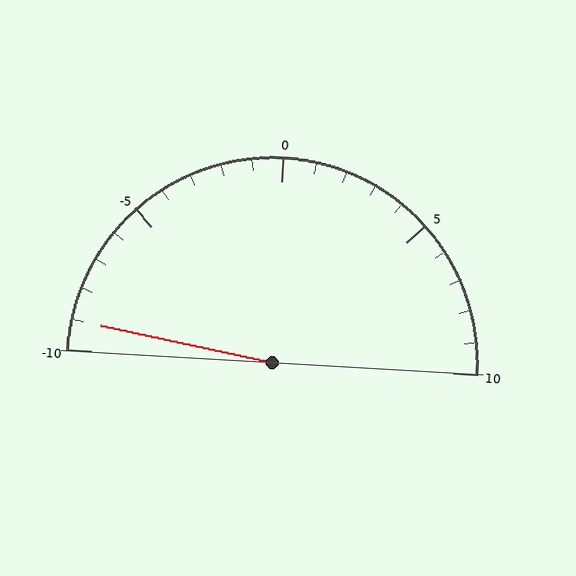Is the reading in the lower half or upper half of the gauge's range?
The reading is in the lower half of the range (-10 to 10).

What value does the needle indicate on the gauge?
The needle indicates approximately -9.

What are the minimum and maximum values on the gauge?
The gauge ranges from -10 to 10.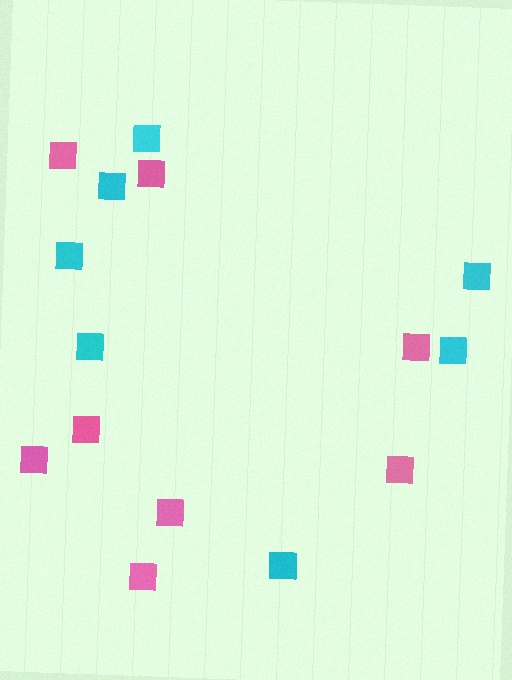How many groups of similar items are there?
There are 2 groups: one group of cyan squares (7) and one group of pink squares (8).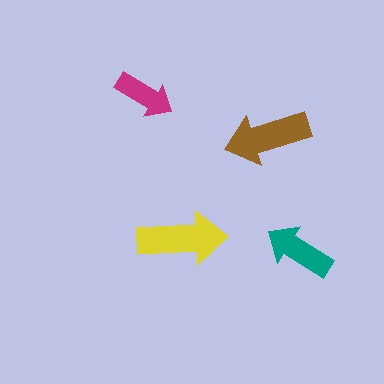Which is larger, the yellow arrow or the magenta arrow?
The yellow one.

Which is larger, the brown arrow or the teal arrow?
The brown one.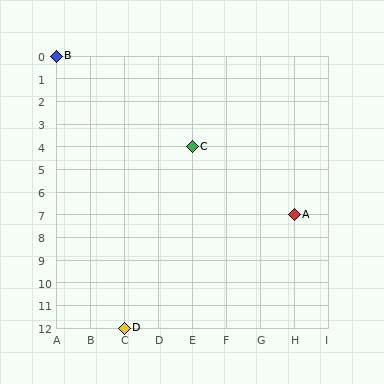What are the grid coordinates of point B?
Point B is at grid coordinates (A, 0).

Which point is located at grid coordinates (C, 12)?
Point D is at (C, 12).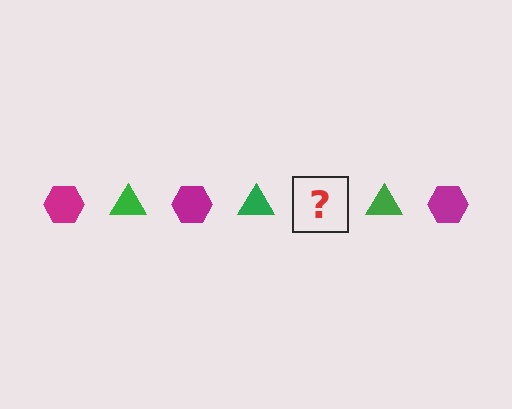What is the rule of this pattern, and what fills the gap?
The rule is that the pattern alternates between magenta hexagon and green triangle. The gap should be filled with a magenta hexagon.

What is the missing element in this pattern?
The missing element is a magenta hexagon.